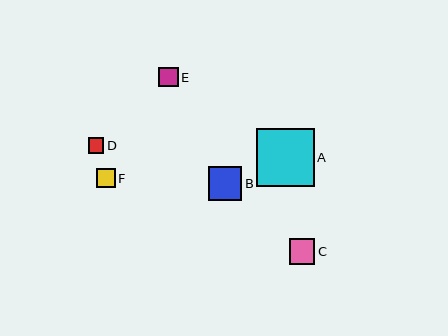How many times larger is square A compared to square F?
Square A is approximately 3.1 times the size of square F.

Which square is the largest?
Square A is the largest with a size of approximately 58 pixels.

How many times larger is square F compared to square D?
Square F is approximately 1.2 times the size of square D.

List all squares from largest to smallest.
From largest to smallest: A, B, C, E, F, D.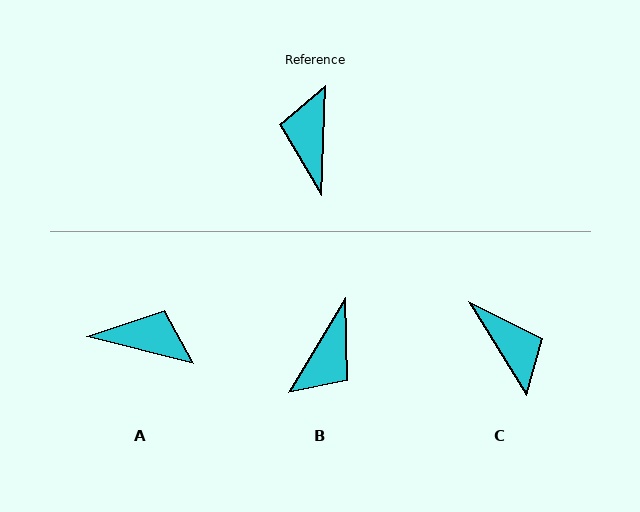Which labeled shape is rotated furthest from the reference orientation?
B, about 151 degrees away.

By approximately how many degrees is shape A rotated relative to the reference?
Approximately 102 degrees clockwise.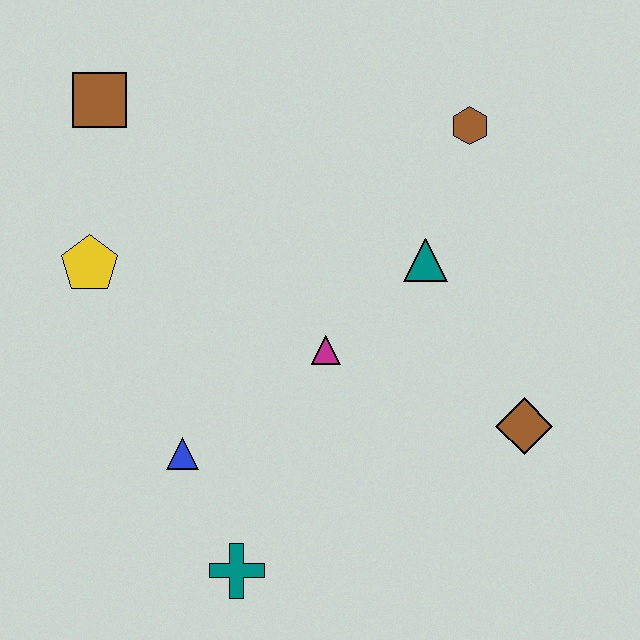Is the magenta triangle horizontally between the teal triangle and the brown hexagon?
No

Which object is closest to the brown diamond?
The teal triangle is closest to the brown diamond.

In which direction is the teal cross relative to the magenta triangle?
The teal cross is below the magenta triangle.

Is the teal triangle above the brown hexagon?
No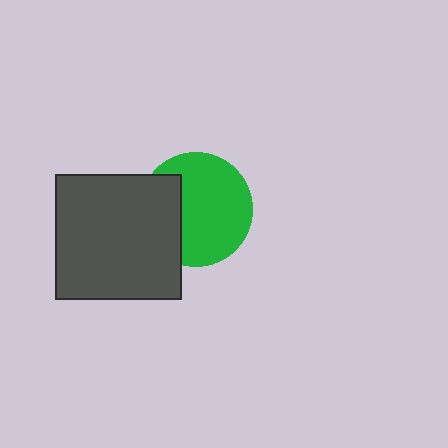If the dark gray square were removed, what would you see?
You would see the complete green circle.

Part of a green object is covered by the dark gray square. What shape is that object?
It is a circle.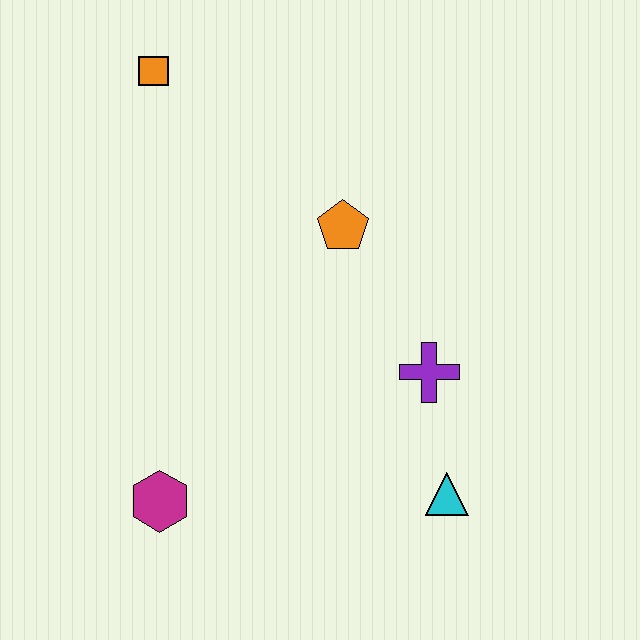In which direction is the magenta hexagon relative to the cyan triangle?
The magenta hexagon is to the left of the cyan triangle.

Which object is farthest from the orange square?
The cyan triangle is farthest from the orange square.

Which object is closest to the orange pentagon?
The purple cross is closest to the orange pentagon.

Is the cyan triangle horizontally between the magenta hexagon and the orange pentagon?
No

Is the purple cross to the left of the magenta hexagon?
No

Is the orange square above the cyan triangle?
Yes